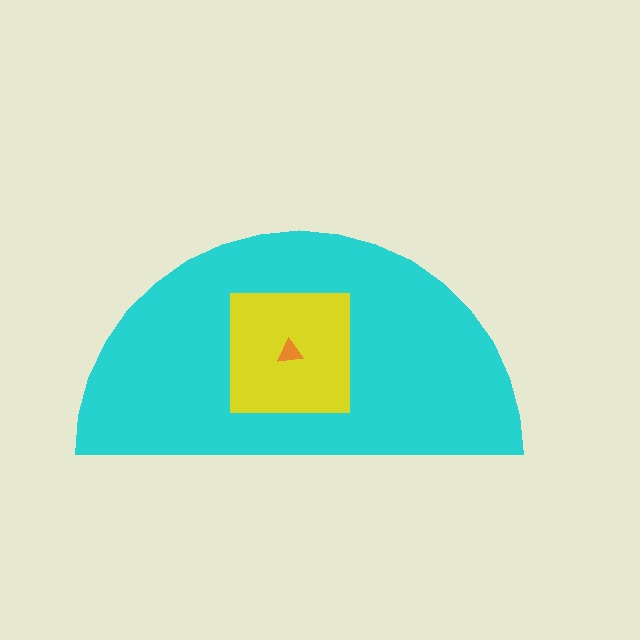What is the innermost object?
The orange triangle.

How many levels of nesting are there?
3.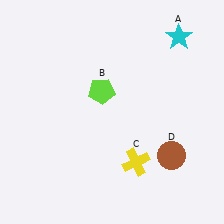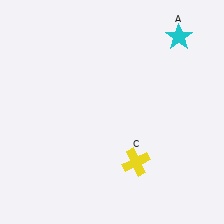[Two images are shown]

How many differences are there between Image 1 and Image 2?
There are 2 differences between the two images.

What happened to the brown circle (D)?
The brown circle (D) was removed in Image 2. It was in the bottom-right area of Image 1.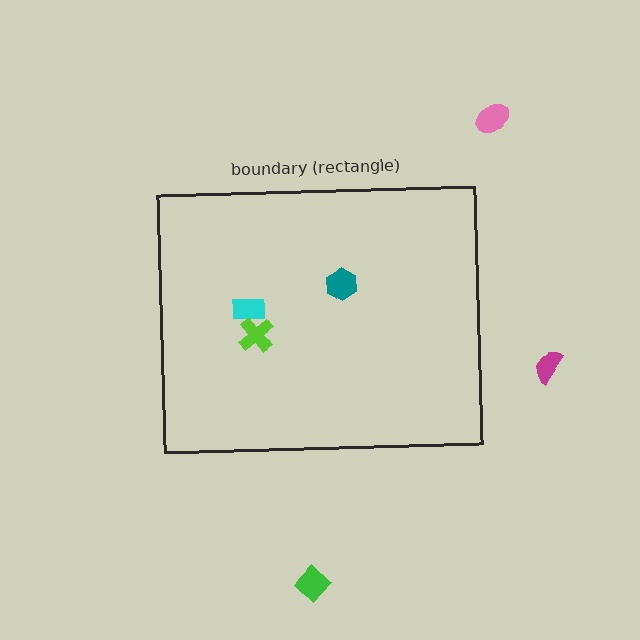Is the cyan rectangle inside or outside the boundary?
Inside.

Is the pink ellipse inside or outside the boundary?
Outside.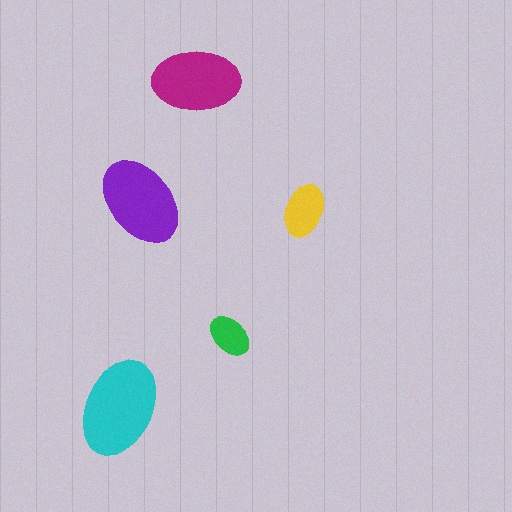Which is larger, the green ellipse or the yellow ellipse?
The yellow one.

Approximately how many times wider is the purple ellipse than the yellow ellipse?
About 1.5 times wider.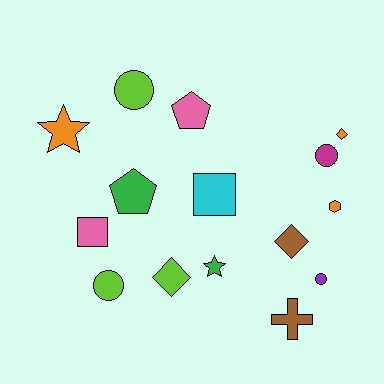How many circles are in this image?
There are 4 circles.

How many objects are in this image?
There are 15 objects.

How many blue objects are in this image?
There are no blue objects.